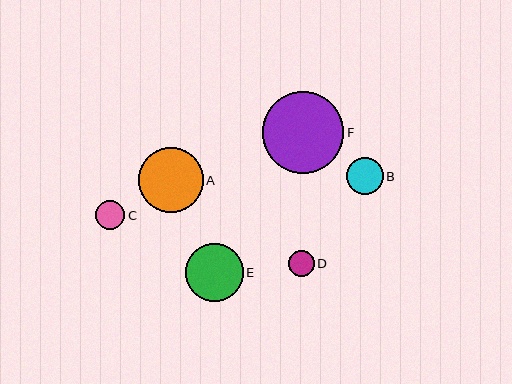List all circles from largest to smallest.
From largest to smallest: F, A, E, B, C, D.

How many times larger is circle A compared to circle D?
Circle A is approximately 2.5 times the size of circle D.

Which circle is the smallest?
Circle D is the smallest with a size of approximately 26 pixels.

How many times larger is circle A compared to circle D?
Circle A is approximately 2.5 times the size of circle D.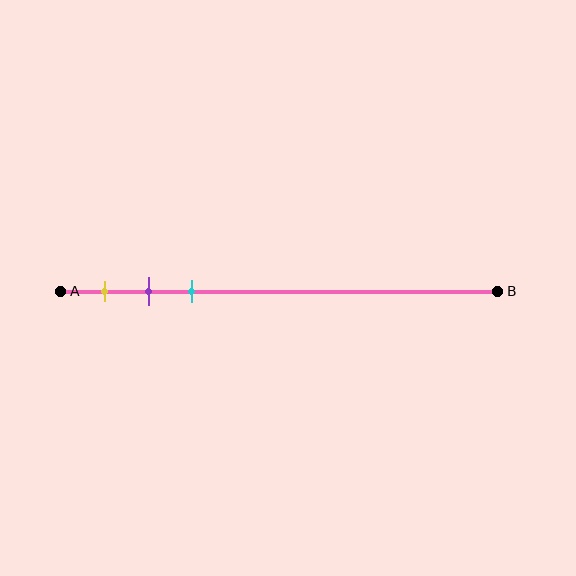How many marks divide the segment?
There are 3 marks dividing the segment.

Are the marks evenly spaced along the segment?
Yes, the marks are approximately evenly spaced.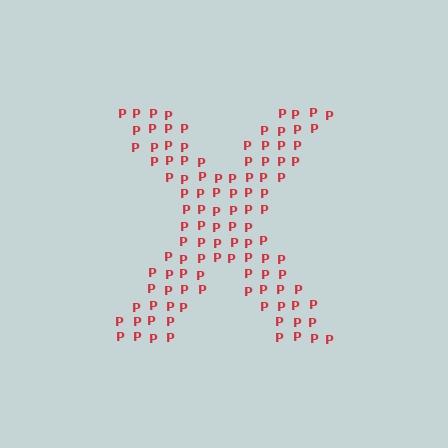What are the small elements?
The small elements are letter P's.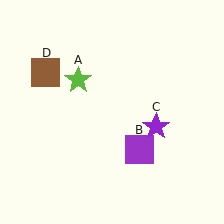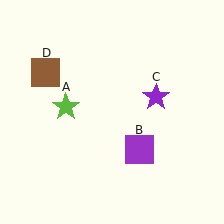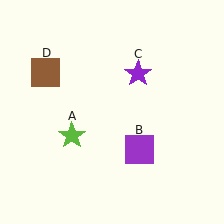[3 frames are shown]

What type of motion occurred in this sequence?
The lime star (object A), purple star (object C) rotated counterclockwise around the center of the scene.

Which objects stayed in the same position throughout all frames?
Purple square (object B) and brown square (object D) remained stationary.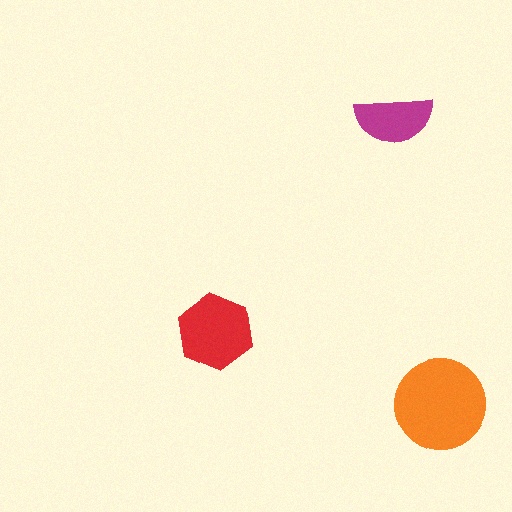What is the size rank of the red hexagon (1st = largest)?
2nd.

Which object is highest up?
The magenta semicircle is topmost.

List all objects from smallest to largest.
The magenta semicircle, the red hexagon, the orange circle.